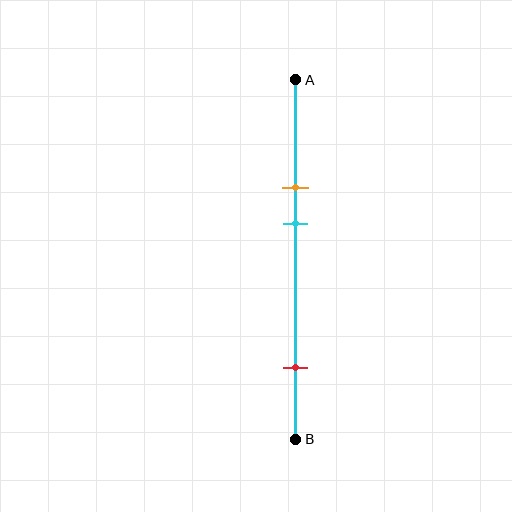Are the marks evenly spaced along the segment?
No, the marks are not evenly spaced.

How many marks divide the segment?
There are 3 marks dividing the segment.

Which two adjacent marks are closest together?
The orange and cyan marks are the closest adjacent pair.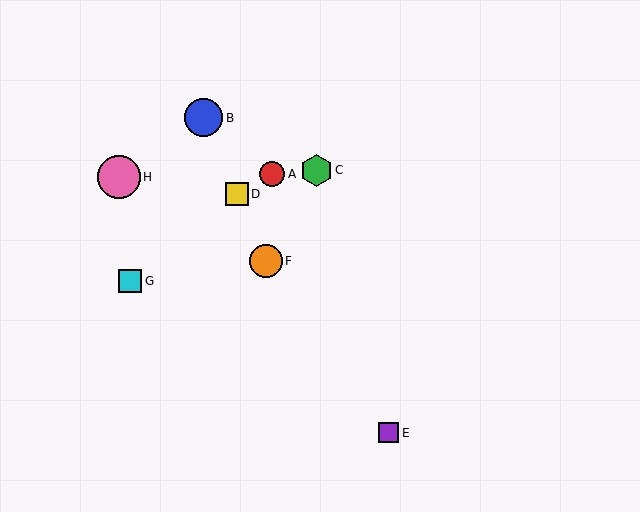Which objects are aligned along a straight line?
Objects B, D, F are aligned along a straight line.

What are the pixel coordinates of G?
Object G is at (130, 281).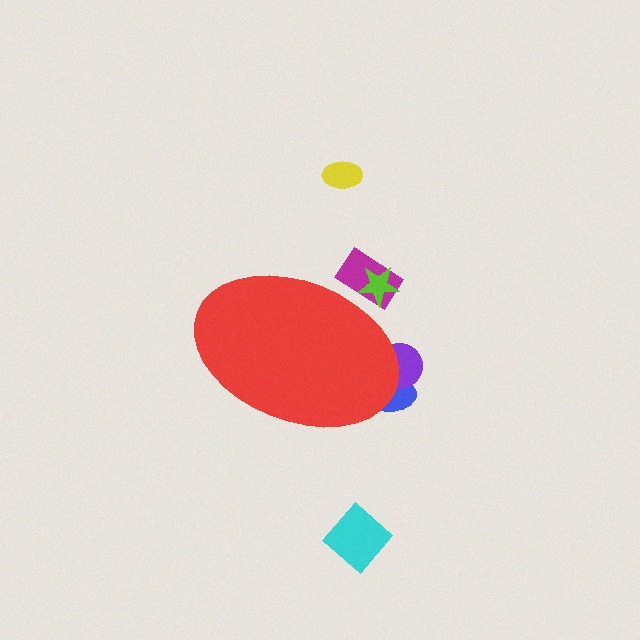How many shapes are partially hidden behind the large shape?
4 shapes are partially hidden.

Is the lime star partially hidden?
Yes, the lime star is partially hidden behind the red ellipse.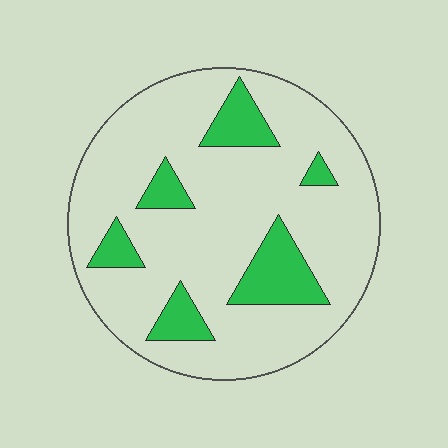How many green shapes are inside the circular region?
6.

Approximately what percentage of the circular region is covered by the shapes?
Approximately 20%.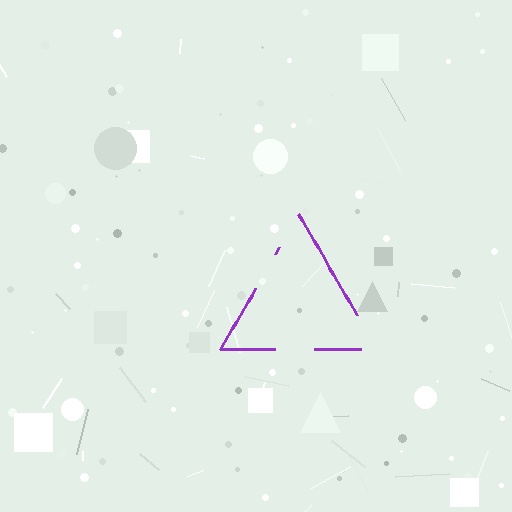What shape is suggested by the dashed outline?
The dashed outline suggests a triangle.